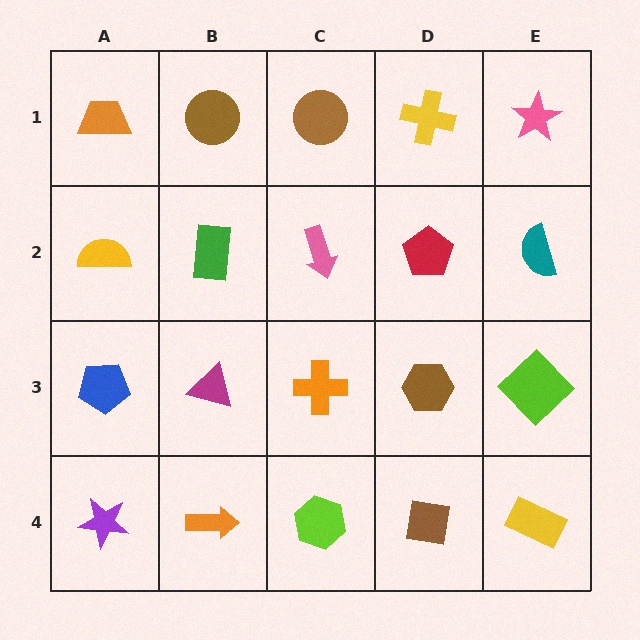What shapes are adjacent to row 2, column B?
A brown circle (row 1, column B), a magenta triangle (row 3, column B), a yellow semicircle (row 2, column A), a pink arrow (row 2, column C).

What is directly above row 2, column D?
A yellow cross.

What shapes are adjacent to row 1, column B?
A green rectangle (row 2, column B), an orange trapezoid (row 1, column A), a brown circle (row 1, column C).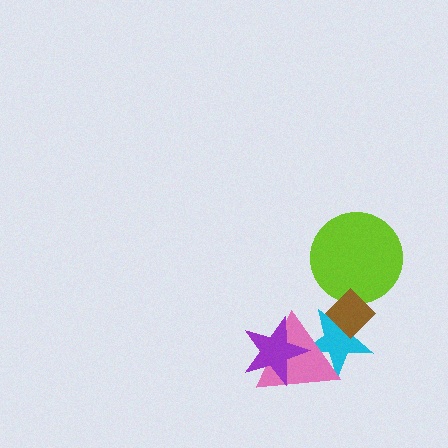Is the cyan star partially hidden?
Yes, it is partially covered by another shape.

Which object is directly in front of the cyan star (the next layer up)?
The pink triangle is directly in front of the cyan star.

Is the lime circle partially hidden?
Yes, it is partially covered by another shape.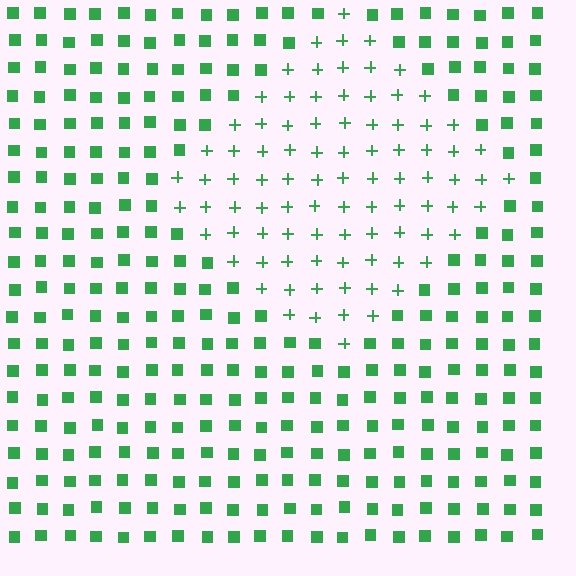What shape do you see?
I see a diamond.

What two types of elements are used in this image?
The image uses plus signs inside the diamond region and squares outside it.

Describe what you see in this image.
The image is filled with small green elements arranged in a uniform grid. A diamond-shaped region contains plus signs, while the surrounding area contains squares. The boundary is defined purely by the change in element shape.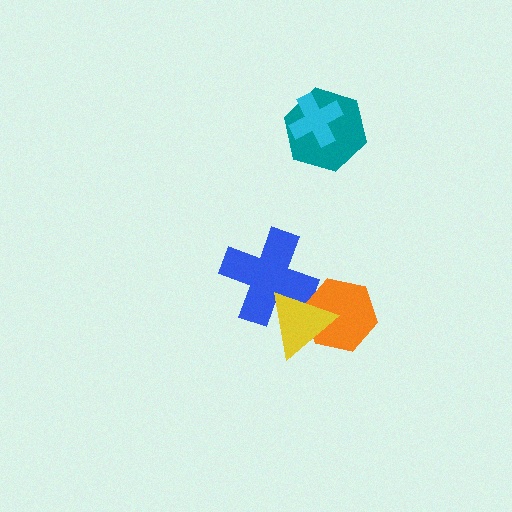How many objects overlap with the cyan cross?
1 object overlaps with the cyan cross.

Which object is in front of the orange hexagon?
The yellow triangle is in front of the orange hexagon.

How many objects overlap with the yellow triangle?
2 objects overlap with the yellow triangle.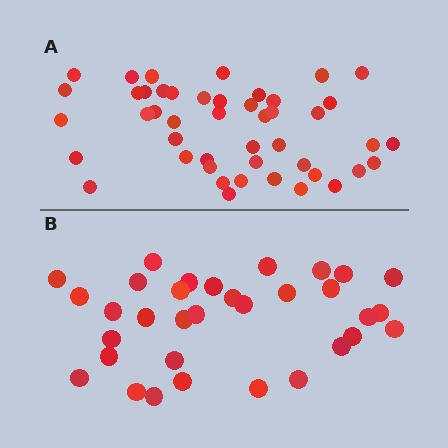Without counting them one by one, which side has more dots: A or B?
Region A (the top region) has more dots.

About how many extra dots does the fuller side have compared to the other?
Region A has approximately 15 more dots than region B.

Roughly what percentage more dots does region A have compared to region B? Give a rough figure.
About 40% more.